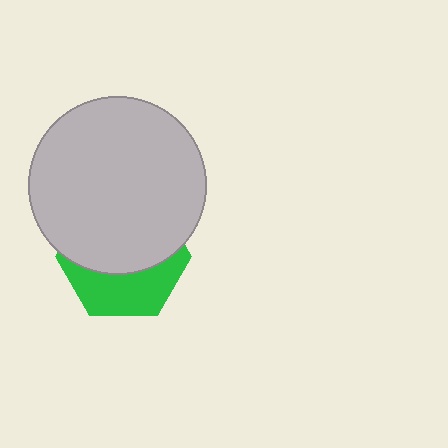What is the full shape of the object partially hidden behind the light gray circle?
The partially hidden object is a green hexagon.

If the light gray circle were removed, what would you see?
You would see the complete green hexagon.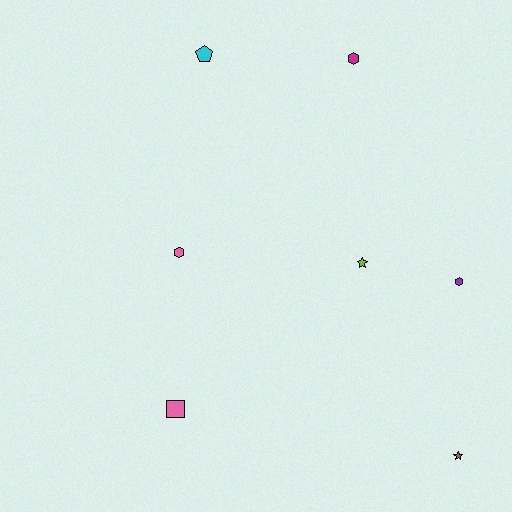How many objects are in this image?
There are 7 objects.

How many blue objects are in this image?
There are no blue objects.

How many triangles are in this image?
There are no triangles.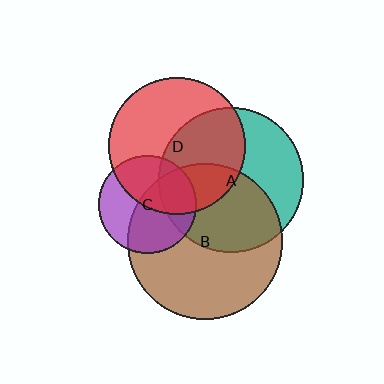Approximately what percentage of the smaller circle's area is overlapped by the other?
Approximately 45%.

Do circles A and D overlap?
Yes.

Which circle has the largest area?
Circle B (brown).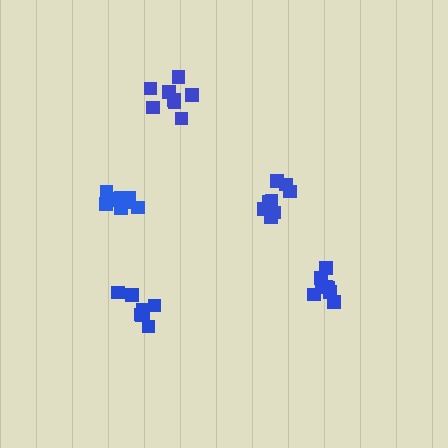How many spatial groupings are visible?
There are 5 spatial groupings.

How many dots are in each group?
Group 1: 8 dots, Group 2: 8 dots, Group 3: 8 dots, Group 4: 9 dots, Group 5: 10 dots (43 total).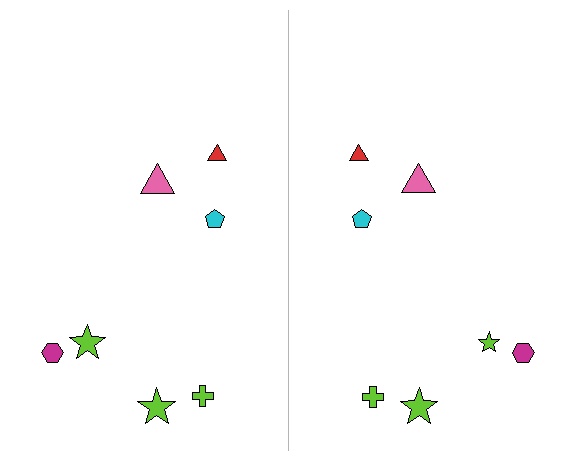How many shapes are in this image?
There are 14 shapes in this image.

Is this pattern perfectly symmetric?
No, the pattern is not perfectly symmetric. The lime star on the right side has a different size than its mirror counterpart.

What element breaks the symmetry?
The lime star on the right side has a different size than its mirror counterpart.